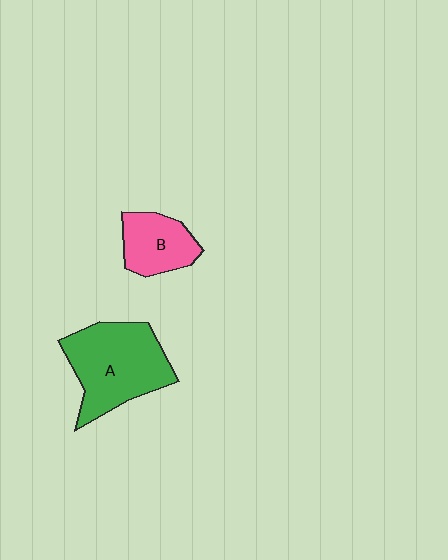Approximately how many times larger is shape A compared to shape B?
Approximately 1.9 times.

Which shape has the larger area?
Shape A (green).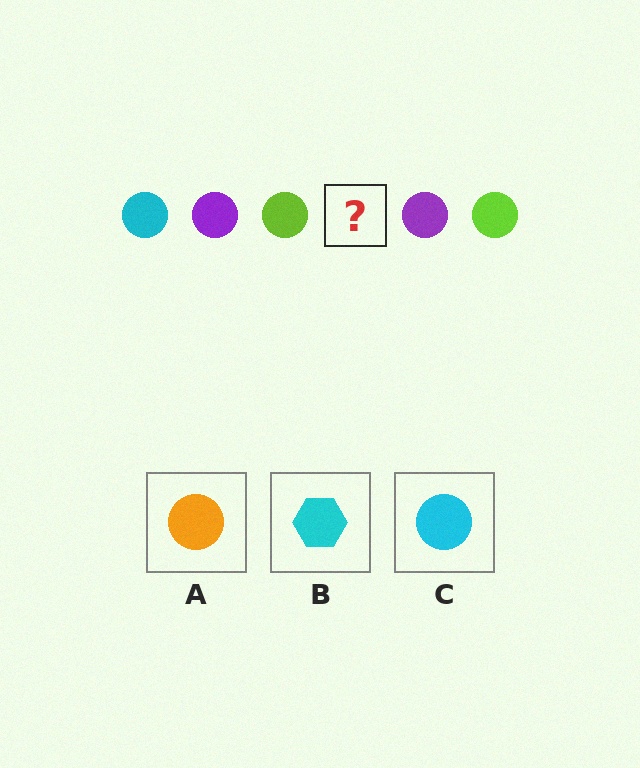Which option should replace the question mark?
Option C.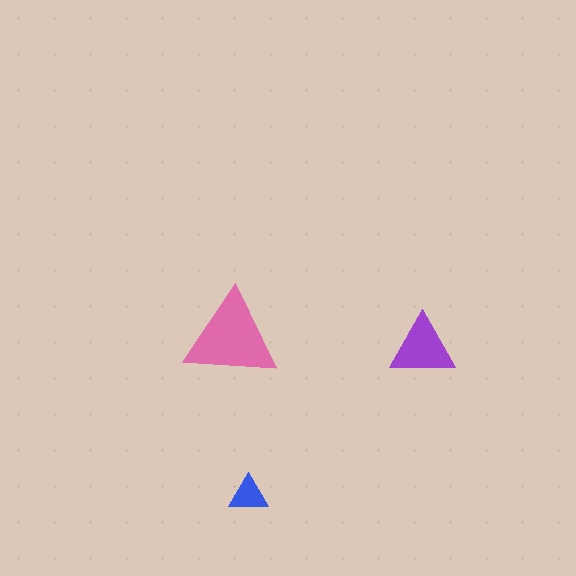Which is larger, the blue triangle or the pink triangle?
The pink one.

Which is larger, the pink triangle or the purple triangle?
The pink one.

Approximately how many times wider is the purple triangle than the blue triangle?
About 1.5 times wider.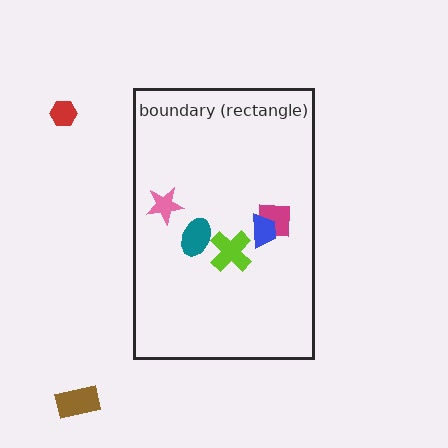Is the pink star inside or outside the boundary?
Inside.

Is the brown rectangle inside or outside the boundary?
Outside.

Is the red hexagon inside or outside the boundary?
Outside.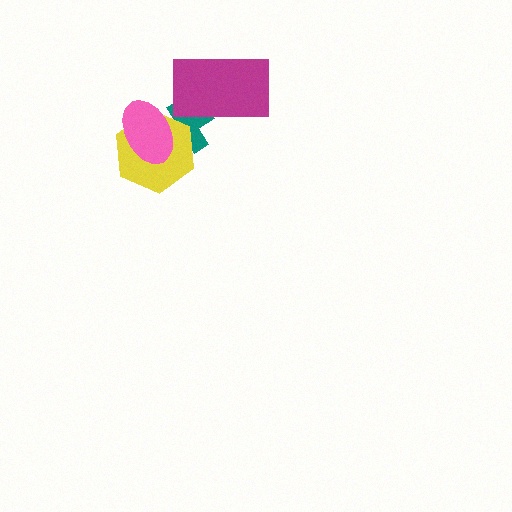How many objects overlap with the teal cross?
3 objects overlap with the teal cross.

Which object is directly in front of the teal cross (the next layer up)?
The yellow hexagon is directly in front of the teal cross.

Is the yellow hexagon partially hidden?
Yes, it is partially covered by another shape.